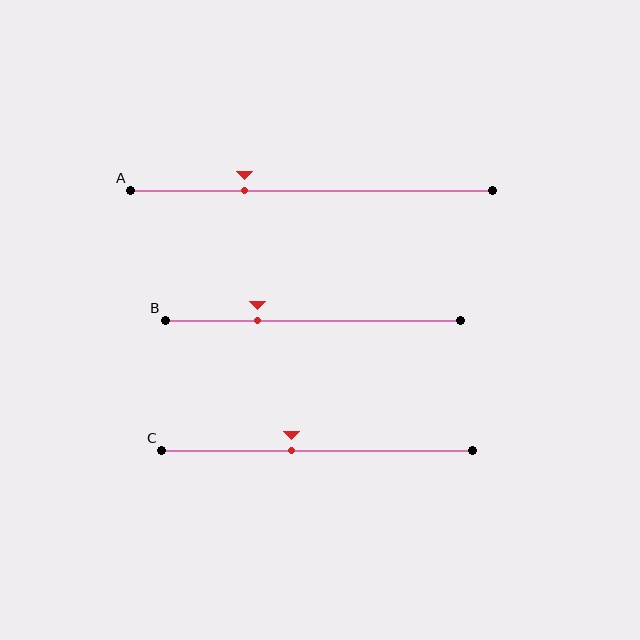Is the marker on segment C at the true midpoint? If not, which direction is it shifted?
No, the marker on segment C is shifted to the left by about 8% of the segment length.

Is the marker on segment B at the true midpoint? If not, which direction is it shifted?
No, the marker on segment B is shifted to the left by about 19% of the segment length.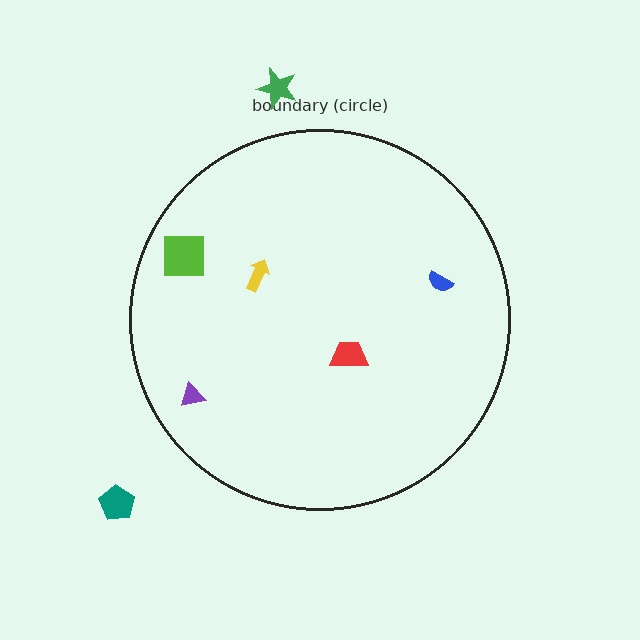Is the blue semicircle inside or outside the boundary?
Inside.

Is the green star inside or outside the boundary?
Outside.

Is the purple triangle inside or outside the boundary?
Inside.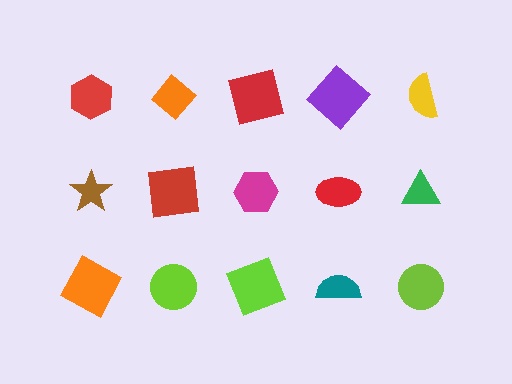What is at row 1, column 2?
An orange diamond.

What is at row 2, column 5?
A green triangle.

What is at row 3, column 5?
A lime circle.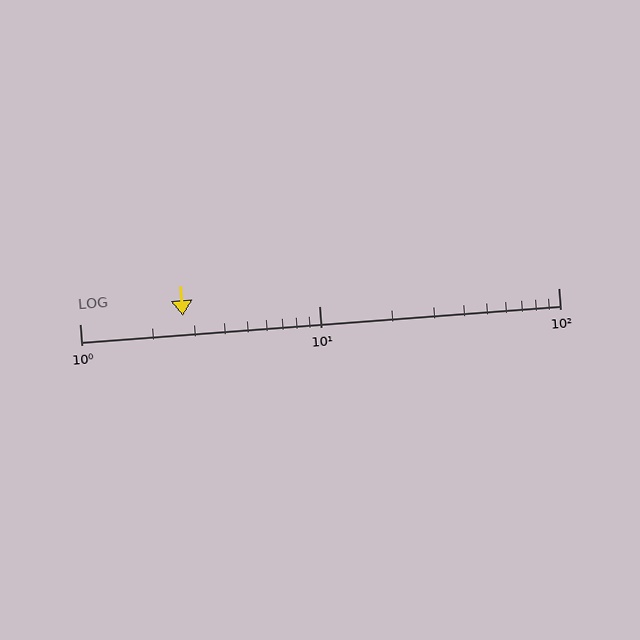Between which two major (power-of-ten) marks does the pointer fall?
The pointer is between 1 and 10.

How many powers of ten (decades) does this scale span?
The scale spans 2 decades, from 1 to 100.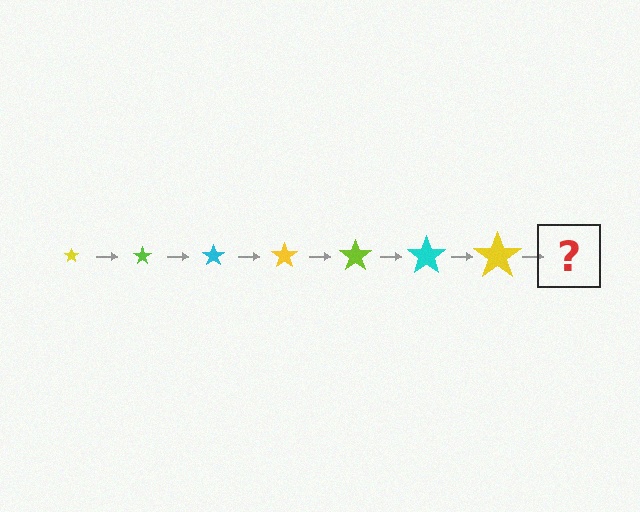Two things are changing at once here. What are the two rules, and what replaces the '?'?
The two rules are that the star grows larger each step and the color cycles through yellow, lime, and cyan. The '?' should be a lime star, larger than the previous one.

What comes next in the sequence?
The next element should be a lime star, larger than the previous one.